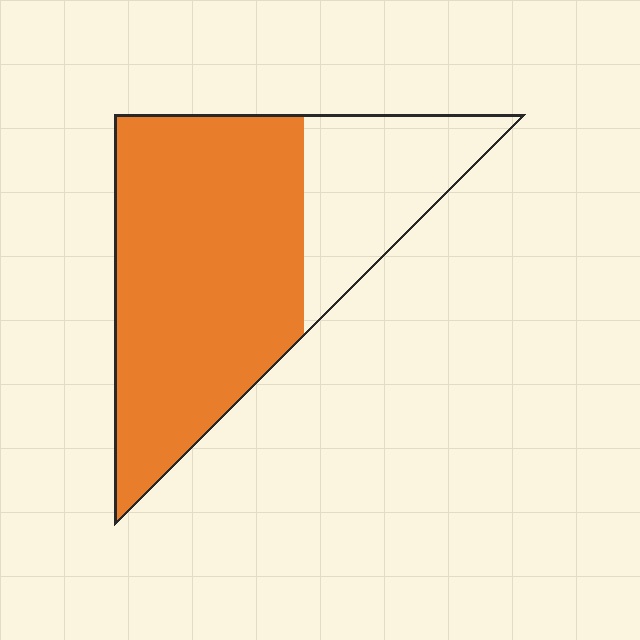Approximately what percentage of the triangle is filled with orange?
Approximately 70%.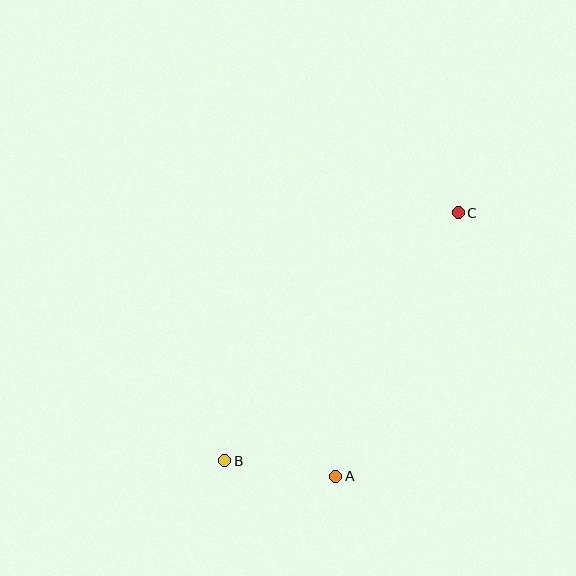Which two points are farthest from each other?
Points B and C are farthest from each other.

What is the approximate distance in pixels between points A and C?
The distance between A and C is approximately 290 pixels.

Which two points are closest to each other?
Points A and B are closest to each other.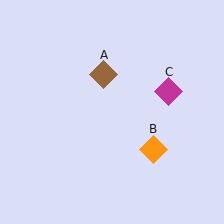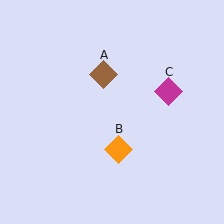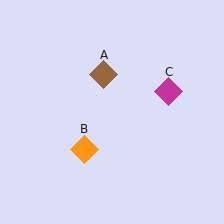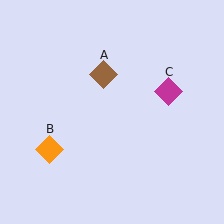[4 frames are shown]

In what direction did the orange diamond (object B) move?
The orange diamond (object B) moved left.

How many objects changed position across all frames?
1 object changed position: orange diamond (object B).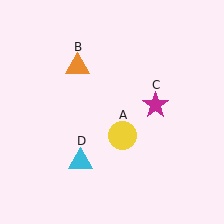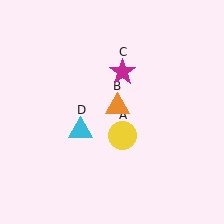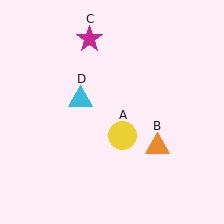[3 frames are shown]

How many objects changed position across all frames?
3 objects changed position: orange triangle (object B), magenta star (object C), cyan triangle (object D).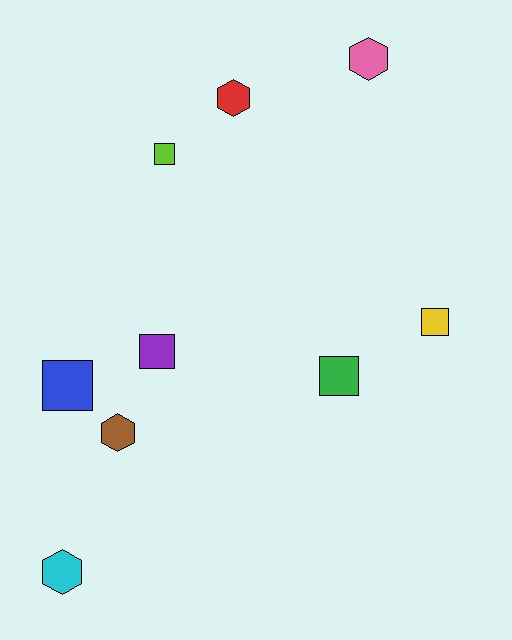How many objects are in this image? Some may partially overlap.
There are 9 objects.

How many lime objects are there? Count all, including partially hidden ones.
There is 1 lime object.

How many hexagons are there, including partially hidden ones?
There are 4 hexagons.